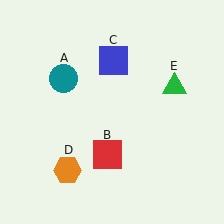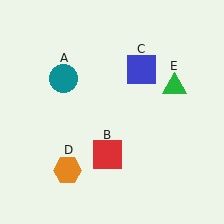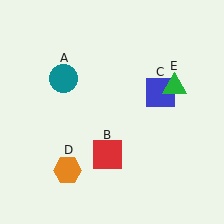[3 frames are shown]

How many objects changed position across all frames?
1 object changed position: blue square (object C).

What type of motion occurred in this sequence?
The blue square (object C) rotated clockwise around the center of the scene.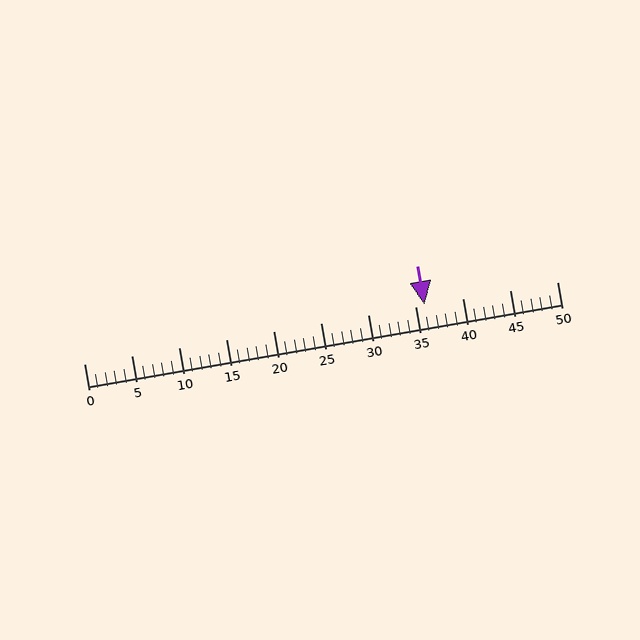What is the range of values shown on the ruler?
The ruler shows values from 0 to 50.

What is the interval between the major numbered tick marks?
The major tick marks are spaced 5 units apart.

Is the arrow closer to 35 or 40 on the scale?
The arrow is closer to 35.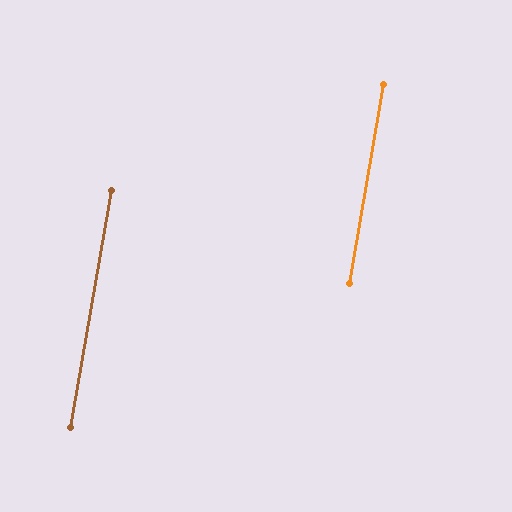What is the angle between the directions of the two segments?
Approximately 0 degrees.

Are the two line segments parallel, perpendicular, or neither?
Parallel — their directions differ by only 0.1°.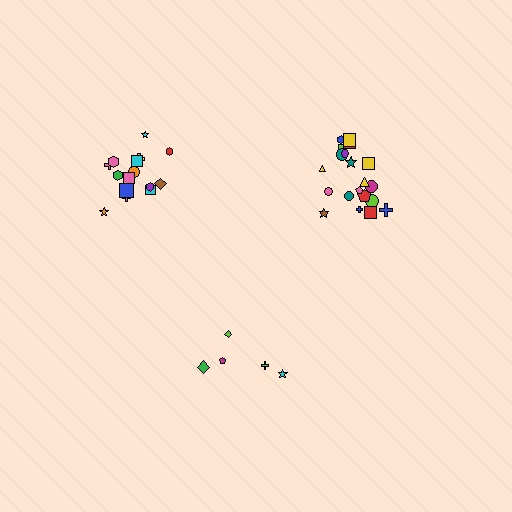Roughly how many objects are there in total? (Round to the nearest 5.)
Roughly 40 objects in total.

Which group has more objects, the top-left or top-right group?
The top-right group.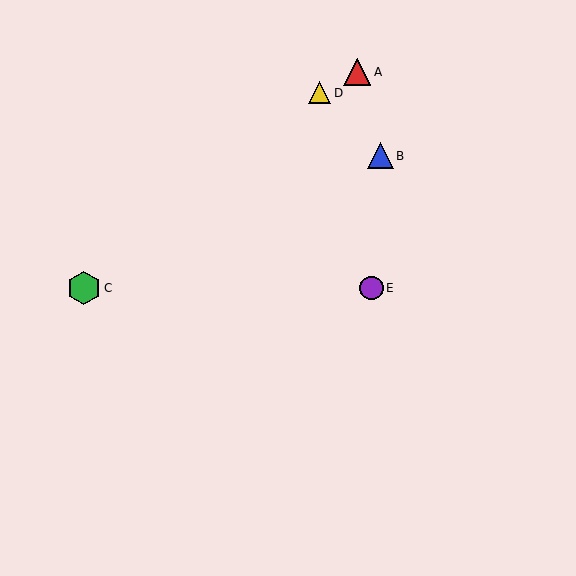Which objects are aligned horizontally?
Objects C, E are aligned horizontally.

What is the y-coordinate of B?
Object B is at y≈156.